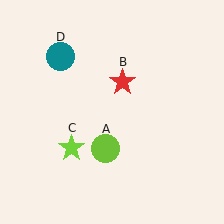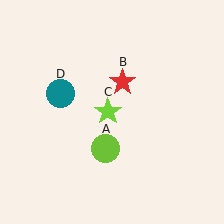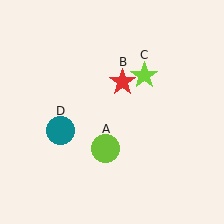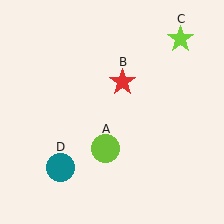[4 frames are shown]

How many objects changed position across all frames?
2 objects changed position: lime star (object C), teal circle (object D).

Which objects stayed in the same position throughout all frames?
Lime circle (object A) and red star (object B) remained stationary.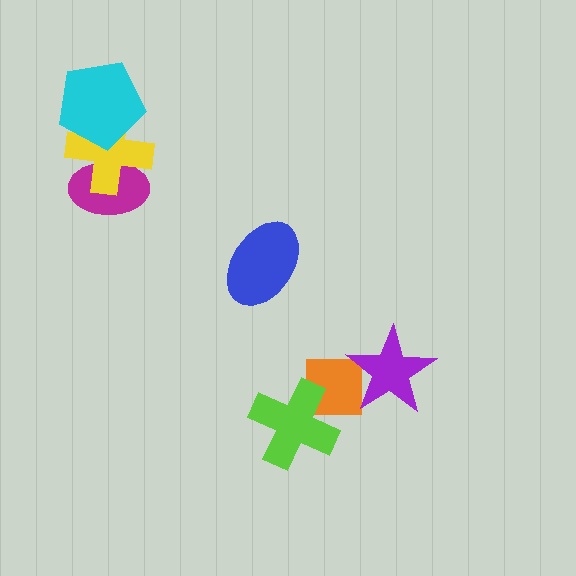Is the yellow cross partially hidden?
Yes, it is partially covered by another shape.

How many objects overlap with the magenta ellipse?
1 object overlaps with the magenta ellipse.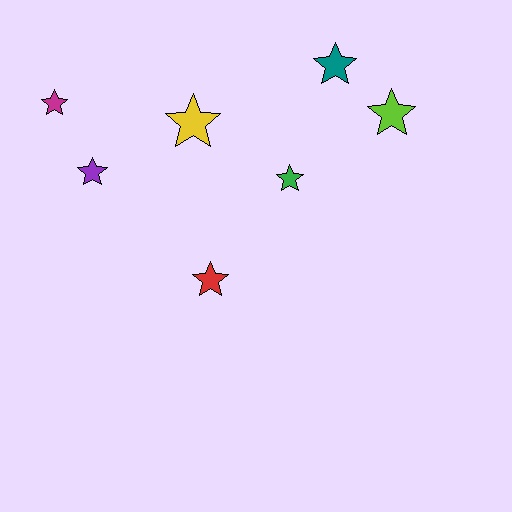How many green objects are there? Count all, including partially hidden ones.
There is 1 green object.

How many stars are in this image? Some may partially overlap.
There are 7 stars.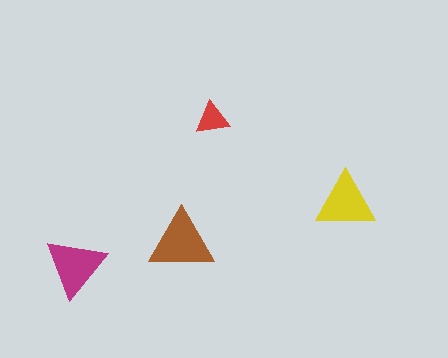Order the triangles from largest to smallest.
the brown one, the magenta one, the yellow one, the red one.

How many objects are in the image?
There are 4 objects in the image.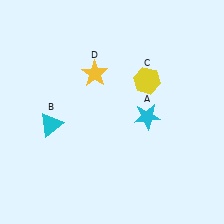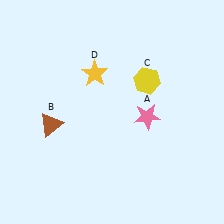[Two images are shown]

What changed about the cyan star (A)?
In Image 1, A is cyan. In Image 2, it changed to pink.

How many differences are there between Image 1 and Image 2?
There are 2 differences between the two images.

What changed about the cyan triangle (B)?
In Image 1, B is cyan. In Image 2, it changed to brown.